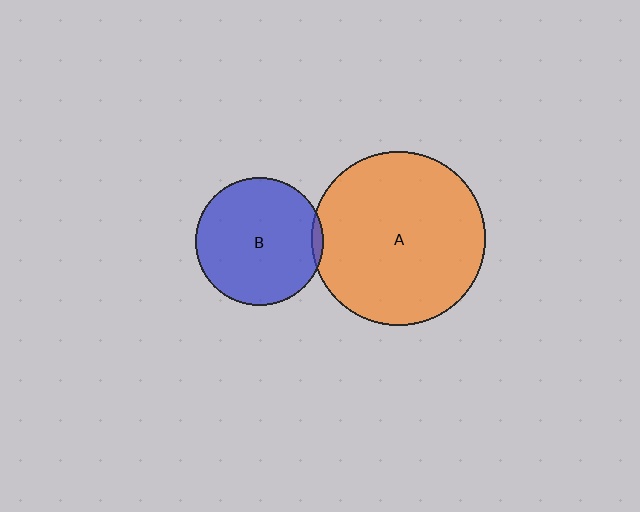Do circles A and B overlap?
Yes.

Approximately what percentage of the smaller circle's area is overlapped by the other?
Approximately 5%.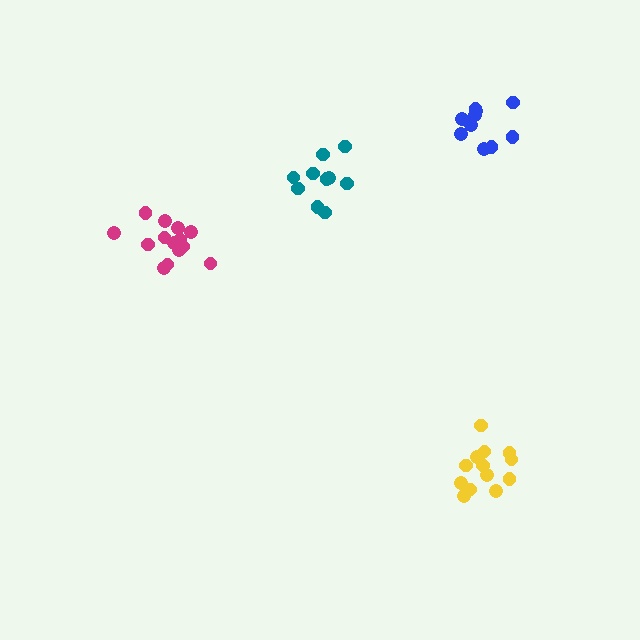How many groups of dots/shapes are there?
There are 4 groups.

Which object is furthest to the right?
The yellow cluster is rightmost.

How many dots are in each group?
Group 1: 14 dots, Group 2: 10 dots, Group 3: 14 dots, Group 4: 10 dots (48 total).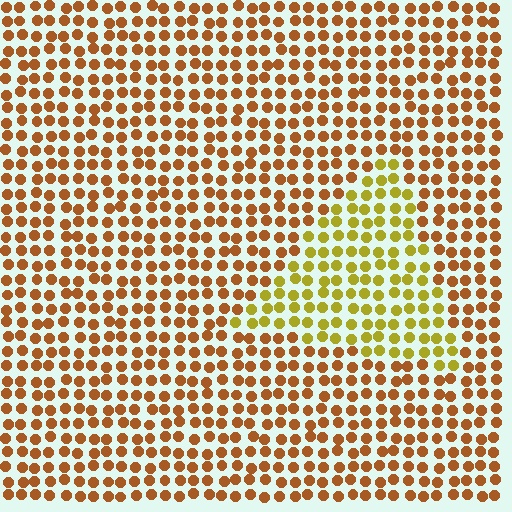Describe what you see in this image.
The image is filled with small brown elements in a uniform arrangement. A triangle-shaped region is visible where the elements are tinted to a slightly different hue, forming a subtle color boundary.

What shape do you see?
I see a triangle.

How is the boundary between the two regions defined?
The boundary is defined purely by a slight shift in hue (about 35 degrees). Spacing, size, and orientation are identical on both sides.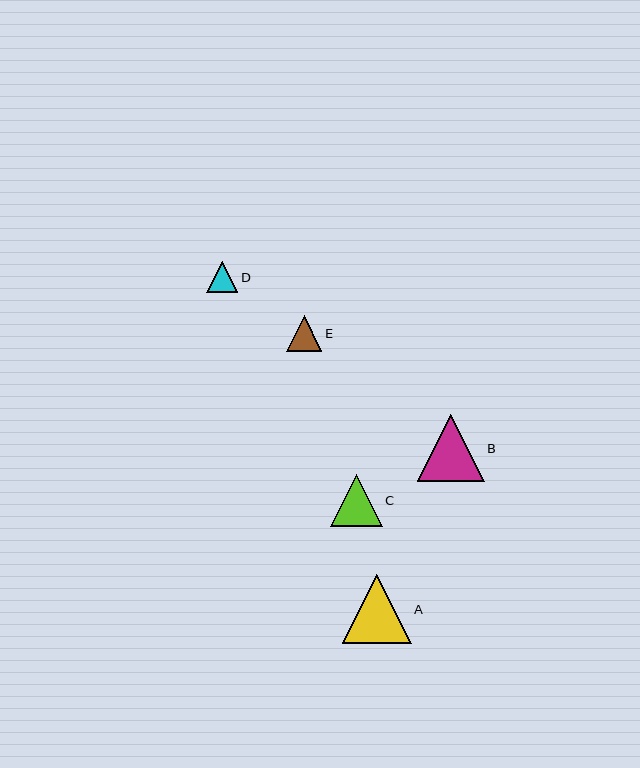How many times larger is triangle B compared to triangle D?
Triangle B is approximately 2.2 times the size of triangle D.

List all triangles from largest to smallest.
From largest to smallest: A, B, C, E, D.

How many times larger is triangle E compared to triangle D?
Triangle E is approximately 1.2 times the size of triangle D.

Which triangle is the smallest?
Triangle D is the smallest with a size of approximately 31 pixels.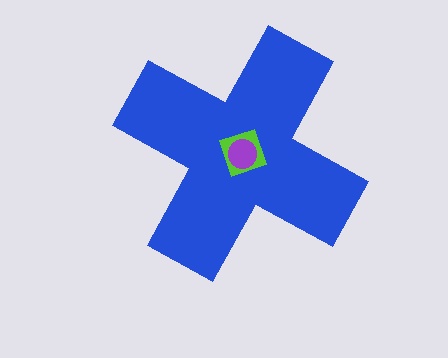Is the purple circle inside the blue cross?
Yes.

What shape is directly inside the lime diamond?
The purple circle.